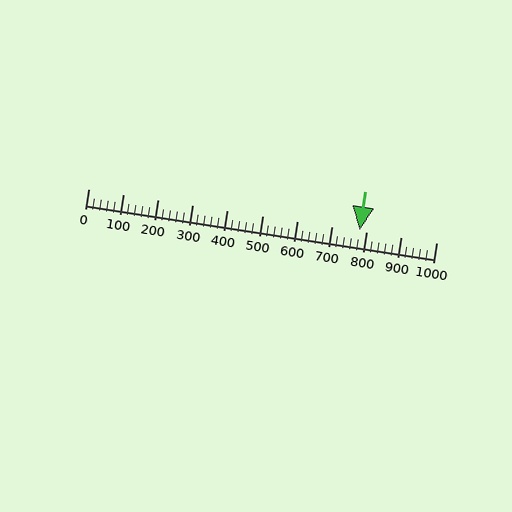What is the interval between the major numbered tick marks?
The major tick marks are spaced 100 units apart.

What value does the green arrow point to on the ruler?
The green arrow points to approximately 780.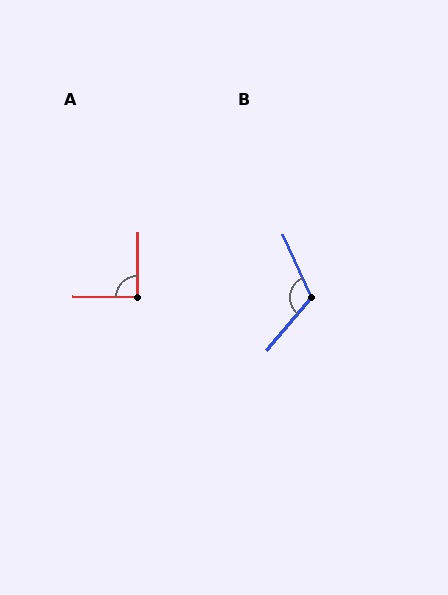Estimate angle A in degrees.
Approximately 89 degrees.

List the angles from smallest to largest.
A (89°), B (116°).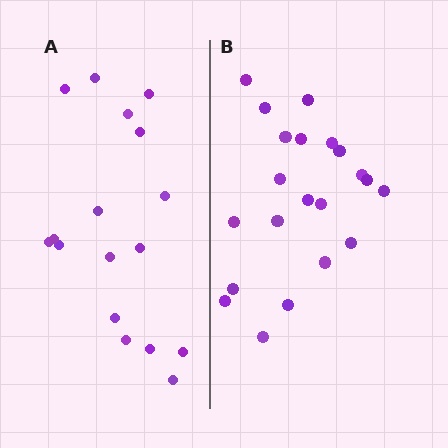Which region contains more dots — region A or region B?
Region B (the right region) has more dots.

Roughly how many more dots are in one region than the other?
Region B has about 4 more dots than region A.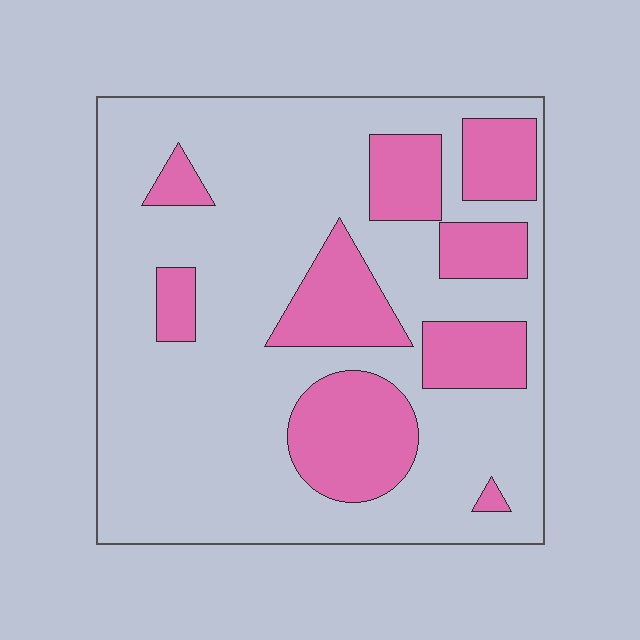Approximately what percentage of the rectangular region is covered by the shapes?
Approximately 25%.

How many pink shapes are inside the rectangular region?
9.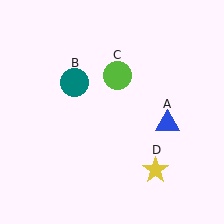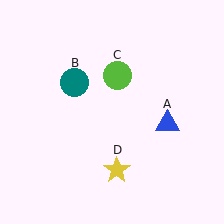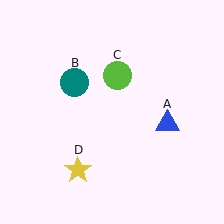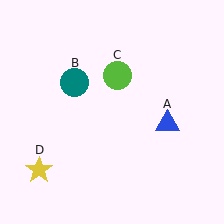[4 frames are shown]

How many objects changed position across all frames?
1 object changed position: yellow star (object D).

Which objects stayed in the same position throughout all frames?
Blue triangle (object A) and teal circle (object B) and lime circle (object C) remained stationary.